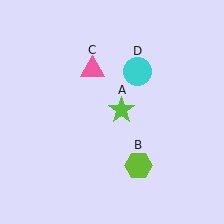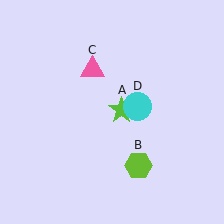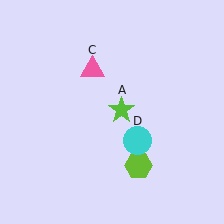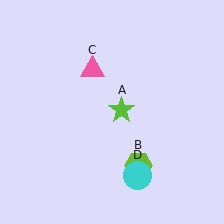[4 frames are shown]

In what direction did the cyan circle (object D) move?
The cyan circle (object D) moved down.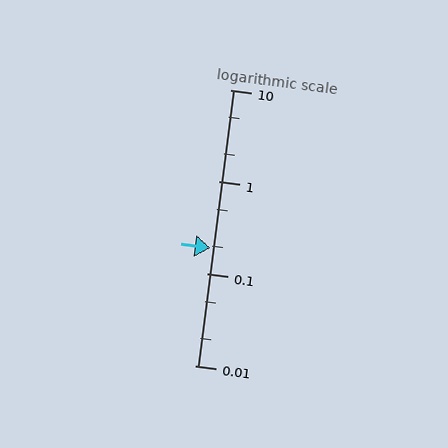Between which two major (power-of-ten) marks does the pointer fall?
The pointer is between 0.1 and 1.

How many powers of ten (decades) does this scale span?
The scale spans 3 decades, from 0.01 to 10.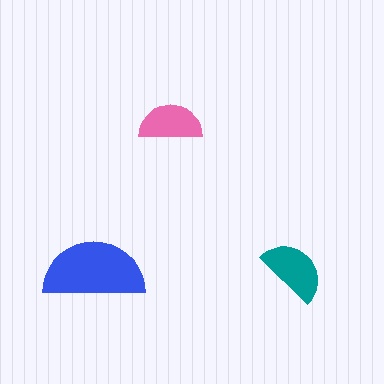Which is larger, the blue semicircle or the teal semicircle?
The blue one.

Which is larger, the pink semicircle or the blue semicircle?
The blue one.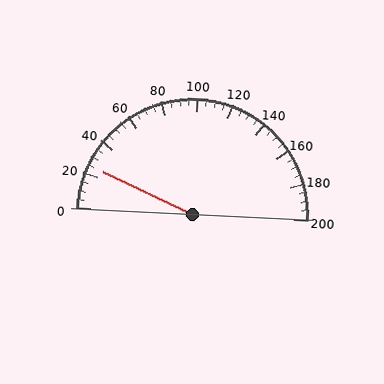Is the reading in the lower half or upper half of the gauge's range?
The reading is in the lower half of the range (0 to 200).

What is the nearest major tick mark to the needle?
The nearest major tick mark is 20.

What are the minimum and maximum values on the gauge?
The gauge ranges from 0 to 200.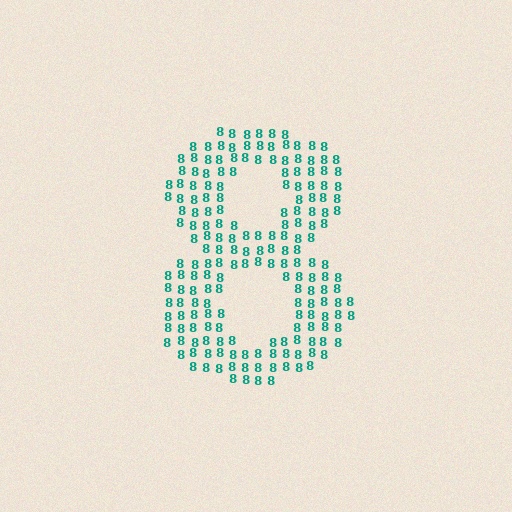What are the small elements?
The small elements are digit 8's.